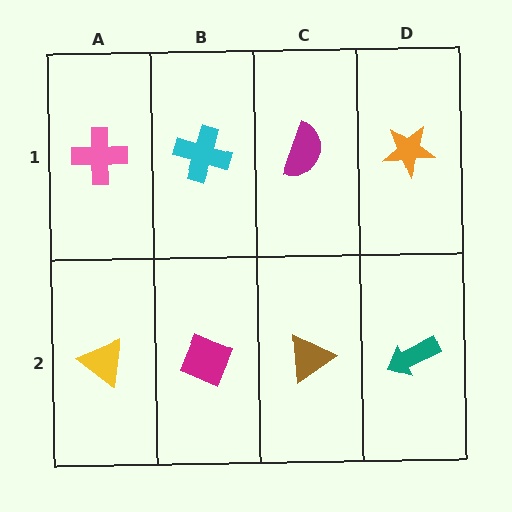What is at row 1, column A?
A pink cross.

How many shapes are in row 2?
4 shapes.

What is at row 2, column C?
A brown triangle.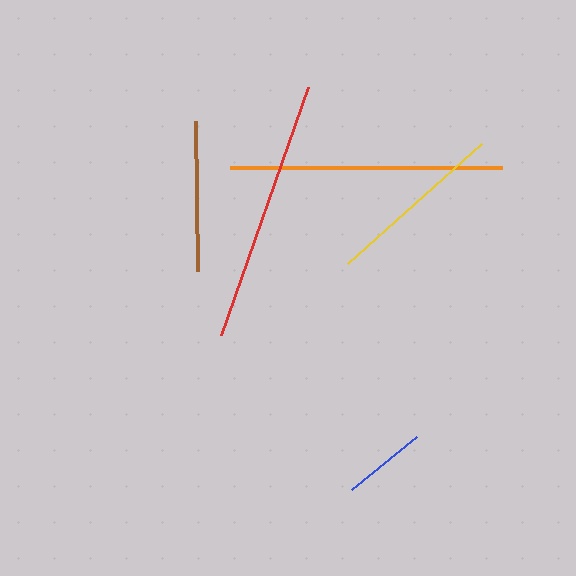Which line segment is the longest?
The orange line is the longest at approximately 272 pixels.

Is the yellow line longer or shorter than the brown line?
The yellow line is longer than the brown line.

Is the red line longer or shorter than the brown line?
The red line is longer than the brown line.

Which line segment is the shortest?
The blue line is the shortest at approximately 84 pixels.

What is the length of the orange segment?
The orange segment is approximately 272 pixels long.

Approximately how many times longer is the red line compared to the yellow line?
The red line is approximately 1.5 times the length of the yellow line.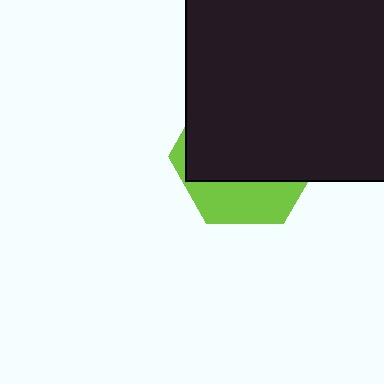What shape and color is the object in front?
The object in front is a black square.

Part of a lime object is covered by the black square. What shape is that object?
It is a hexagon.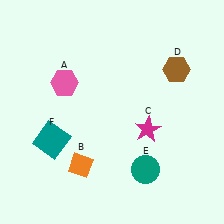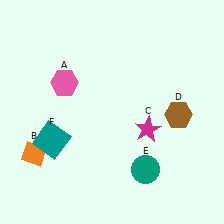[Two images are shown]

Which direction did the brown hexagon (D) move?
The brown hexagon (D) moved down.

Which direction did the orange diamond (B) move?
The orange diamond (B) moved left.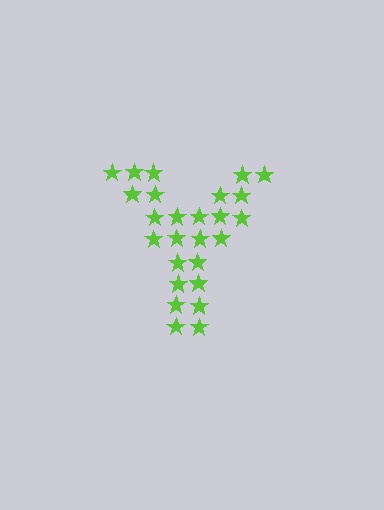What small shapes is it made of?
It is made of small stars.